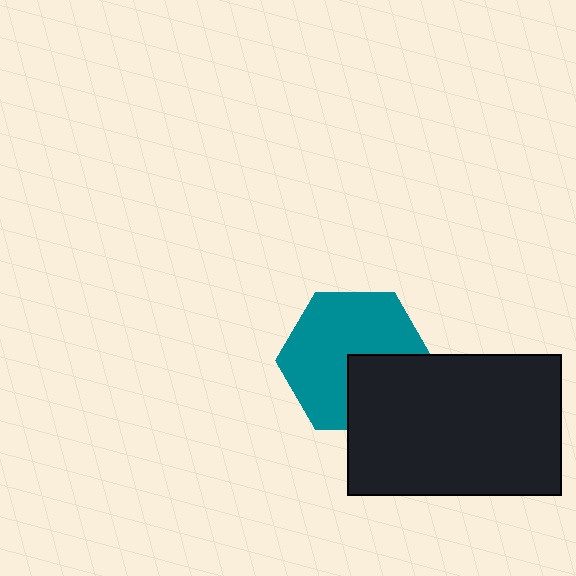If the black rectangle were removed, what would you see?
You would see the complete teal hexagon.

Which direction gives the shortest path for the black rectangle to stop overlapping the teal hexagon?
Moving toward the lower-right gives the shortest separation.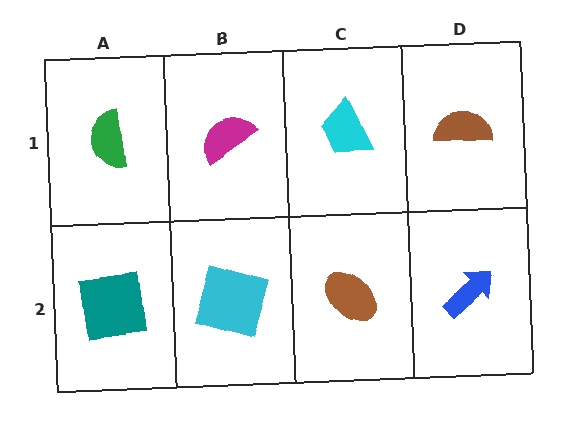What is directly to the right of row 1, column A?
A magenta semicircle.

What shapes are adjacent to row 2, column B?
A magenta semicircle (row 1, column B), a teal square (row 2, column A), a brown ellipse (row 2, column C).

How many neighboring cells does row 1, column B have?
3.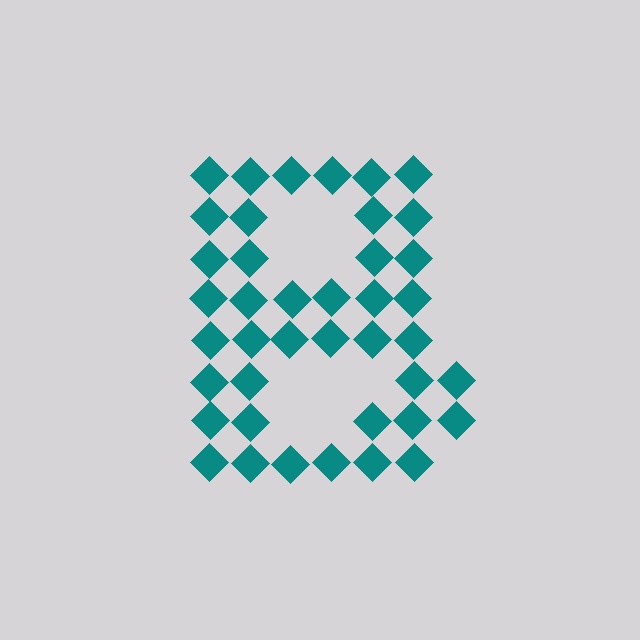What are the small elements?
The small elements are diamonds.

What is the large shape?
The large shape is the letter B.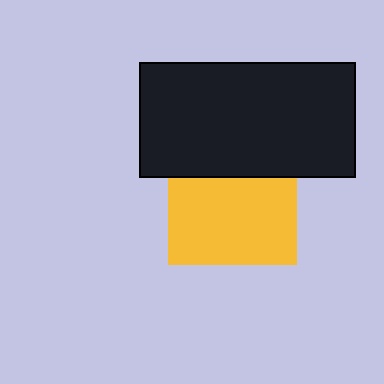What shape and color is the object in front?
The object in front is a black rectangle.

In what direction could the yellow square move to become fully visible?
The yellow square could move down. That would shift it out from behind the black rectangle entirely.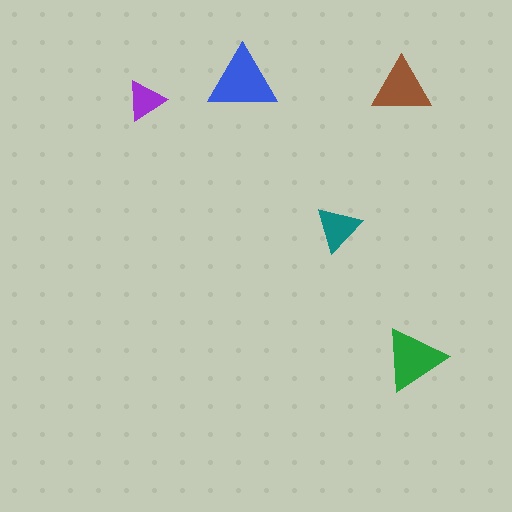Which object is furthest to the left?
The purple triangle is leftmost.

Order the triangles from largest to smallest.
the blue one, the green one, the brown one, the teal one, the purple one.